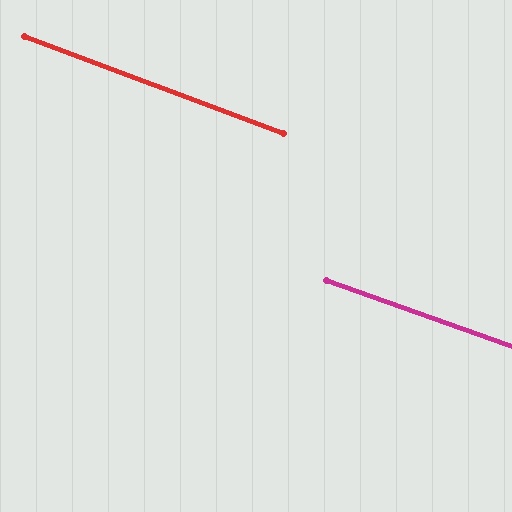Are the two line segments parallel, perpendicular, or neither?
Parallel — their directions differ by only 1.0°.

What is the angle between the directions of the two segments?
Approximately 1 degree.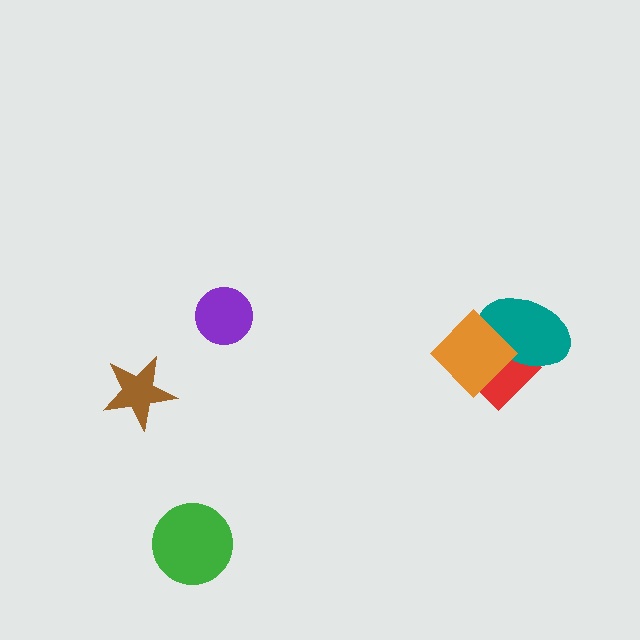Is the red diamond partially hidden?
Yes, it is partially covered by another shape.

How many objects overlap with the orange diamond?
2 objects overlap with the orange diamond.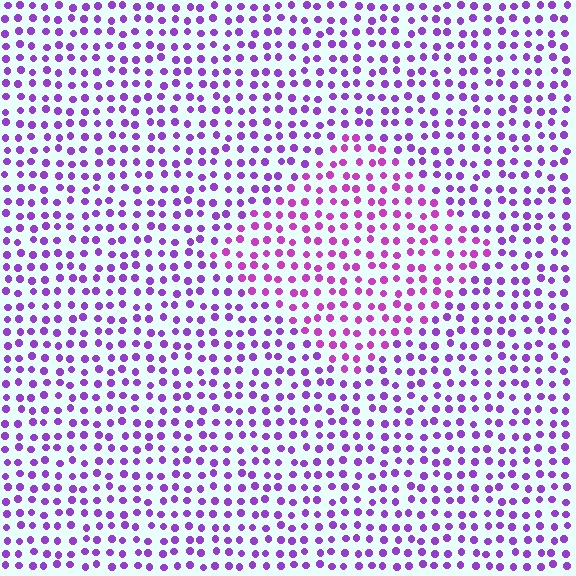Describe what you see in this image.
The image is filled with small purple elements in a uniform arrangement. A diamond-shaped region is visible where the elements are tinted to a slightly different hue, forming a subtle color boundary.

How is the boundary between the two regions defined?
The boundary is defined purely by a slight shift in hue (about 26 degrees). Spacing, size, and orientation are identical on both sides.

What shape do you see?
I see a diamond.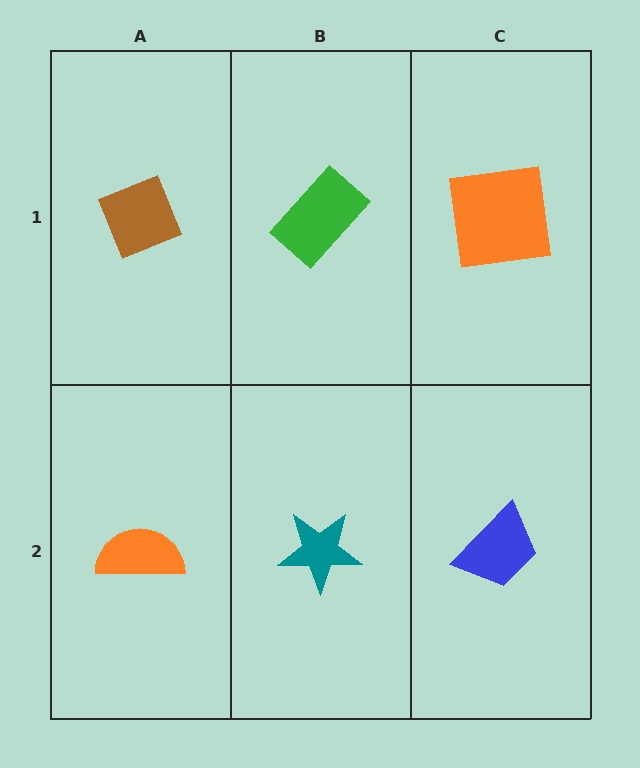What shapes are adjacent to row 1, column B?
A teal star (row 2, column B), a brown diamond (row 1, column A), an orange square (row 1, column C).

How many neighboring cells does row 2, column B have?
3.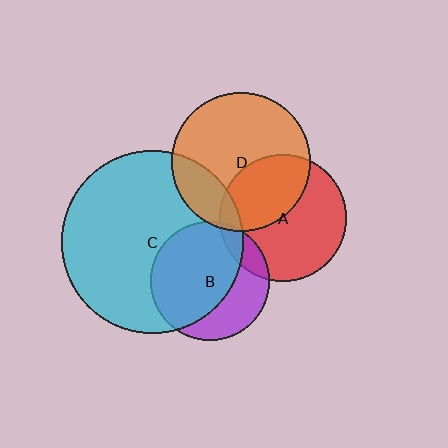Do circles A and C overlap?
Yes.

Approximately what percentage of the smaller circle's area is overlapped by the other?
Approximately 10%.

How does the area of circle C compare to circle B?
Approximately 2.4 times.